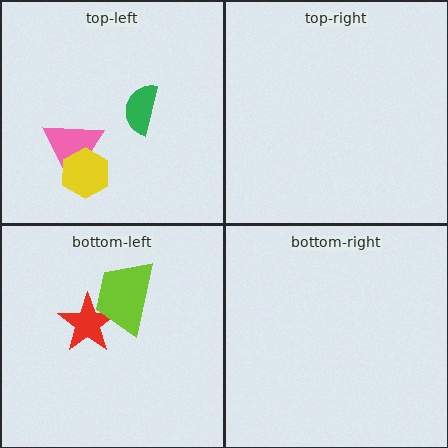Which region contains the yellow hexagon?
The top-left region.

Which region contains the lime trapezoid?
The bottom-left region.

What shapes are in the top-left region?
The pink triangle, the yellow hexagon, the green semicircle.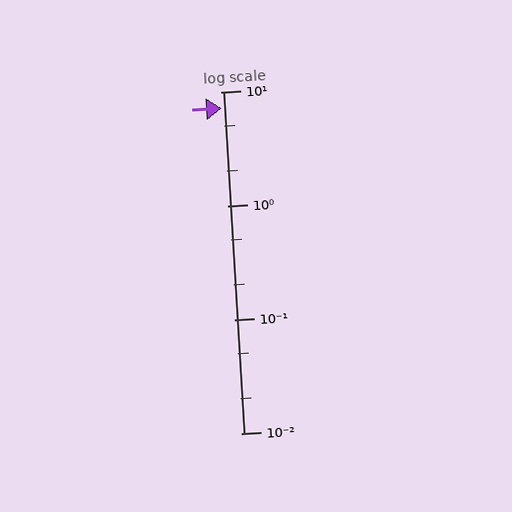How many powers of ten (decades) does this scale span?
The scale spans 3 decades, from 0.01 to 10.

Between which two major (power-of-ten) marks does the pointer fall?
The pointer is between 1 and 10.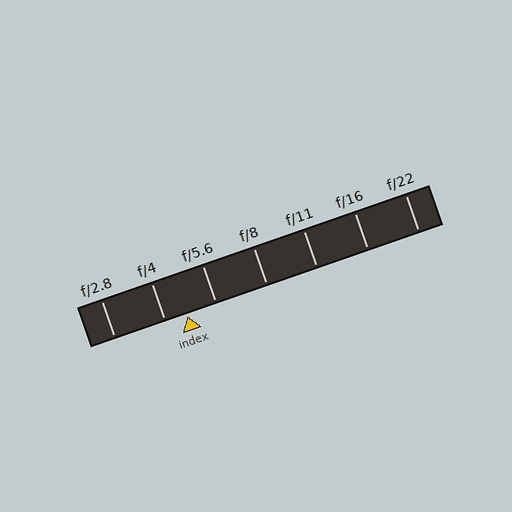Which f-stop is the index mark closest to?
The index mark is closest to f/4.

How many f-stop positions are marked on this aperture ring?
There are 7 f-stop positions marked.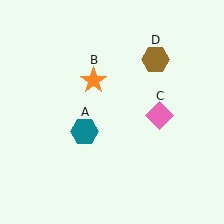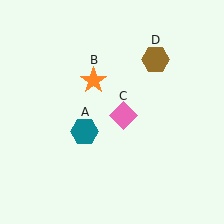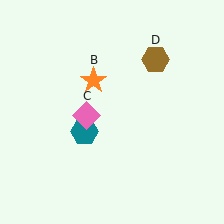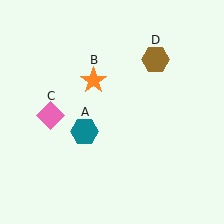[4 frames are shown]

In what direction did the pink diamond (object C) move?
The pink diamond (object C) moved left.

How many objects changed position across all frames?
1 object changed position: pink diamond (object C).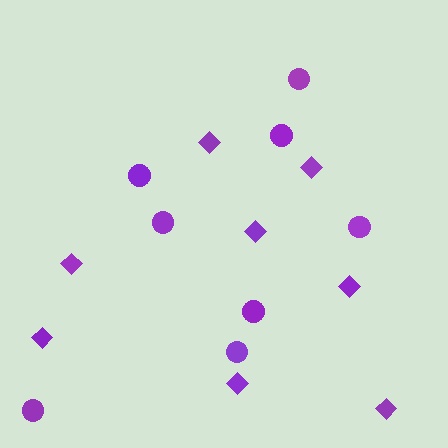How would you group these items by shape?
There are 2 groups: one group of diamonds (8) and one group of circles (8).